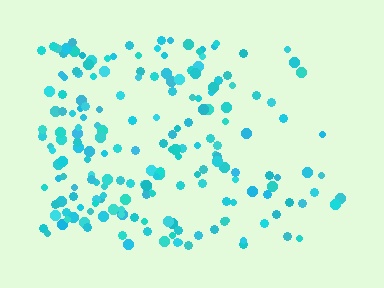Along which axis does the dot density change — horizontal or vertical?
Horizontal.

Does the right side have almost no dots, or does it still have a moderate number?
Still a moderate number, just noticeably fewer than the left.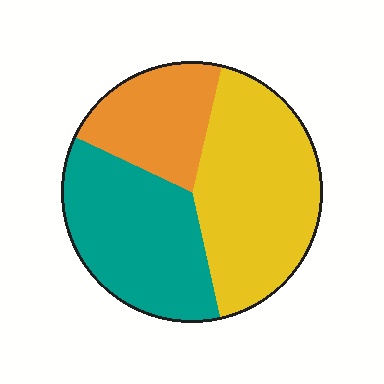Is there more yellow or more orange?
Yellow.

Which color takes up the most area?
Yellow, at roughly 45%.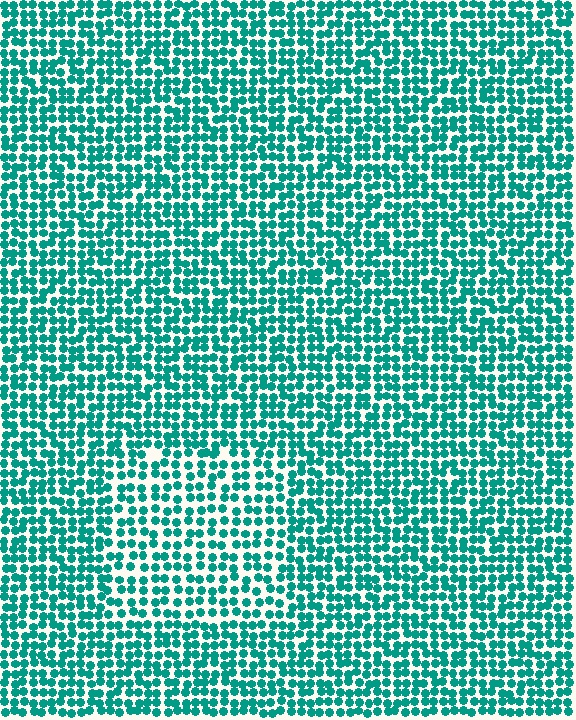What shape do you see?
I see a rectangle.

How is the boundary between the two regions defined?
The boundary is defined by a change in element density (approximately 1.4x ratio). All elements are the same color, size, and shape.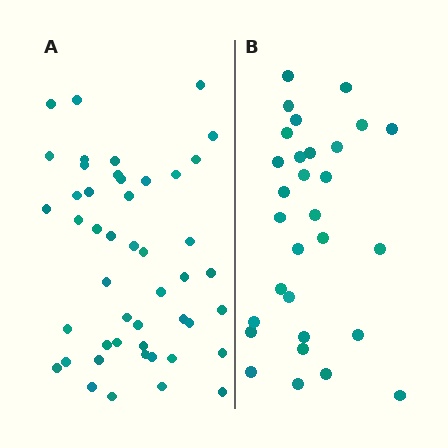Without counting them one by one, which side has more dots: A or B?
Region A (the left region) has more dots.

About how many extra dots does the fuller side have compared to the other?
Region A has approximately 15 more dots than region B.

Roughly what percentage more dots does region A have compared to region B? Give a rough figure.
About 55% more.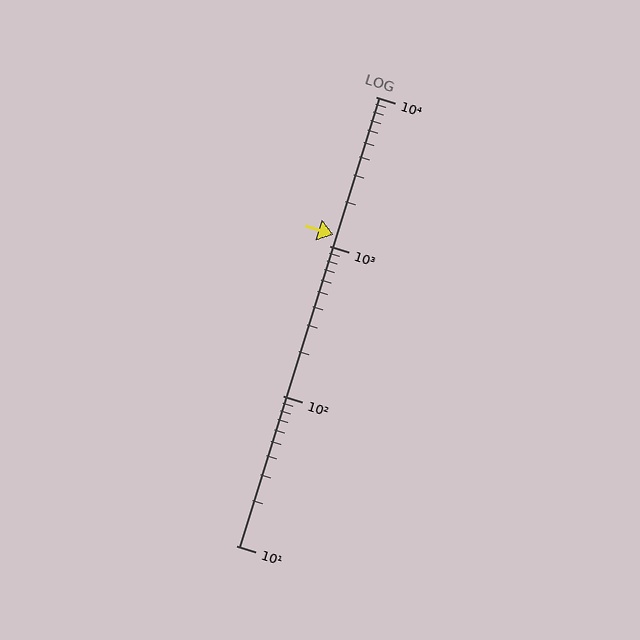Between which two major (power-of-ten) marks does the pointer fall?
The pointer is between 1000 and 10000.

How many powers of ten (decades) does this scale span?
The scale spans 3 decades, from 10 to 10000.